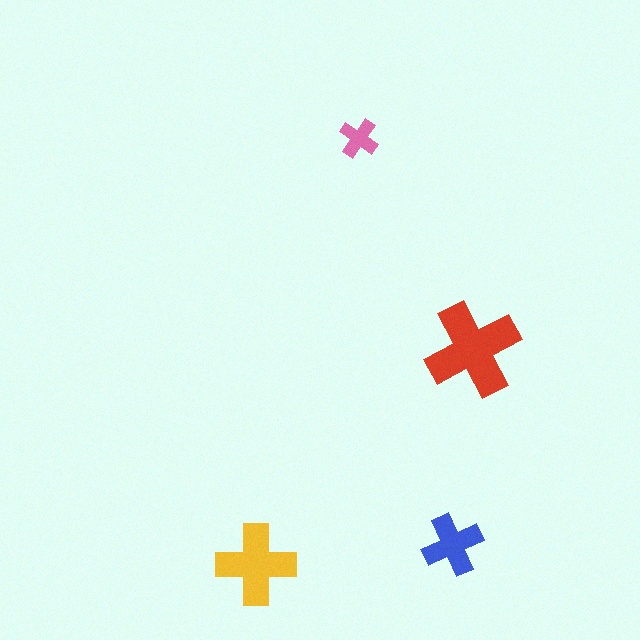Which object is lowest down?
The yellow cross is bottommost.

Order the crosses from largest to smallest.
the red one, the yellow one, the blue one, the pink one.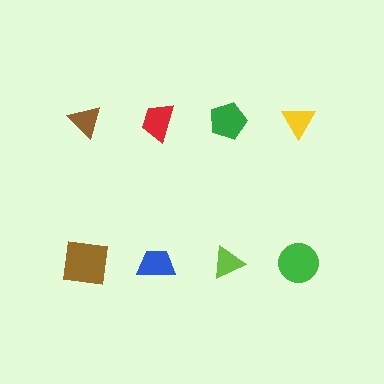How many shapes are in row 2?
4 shapes.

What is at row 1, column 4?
A yellow triangle.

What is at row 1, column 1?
A brown triangle.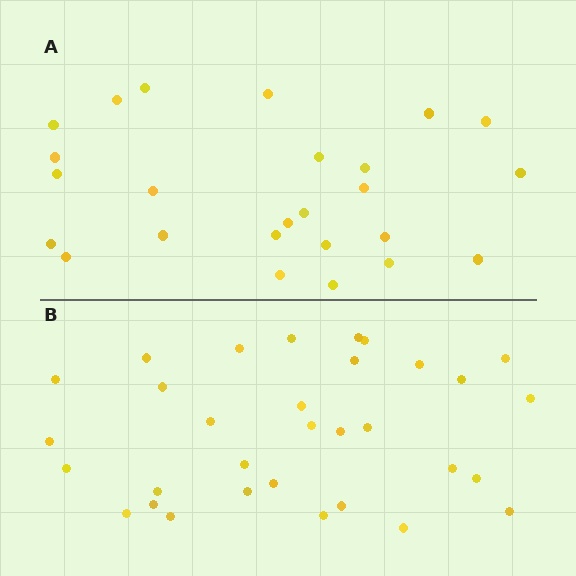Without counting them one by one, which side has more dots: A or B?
Region B (the bottom region) has more dots.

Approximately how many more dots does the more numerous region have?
Region B has roughly 8 or so more dots than region A.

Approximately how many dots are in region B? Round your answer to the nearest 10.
About 30 dots. (The exact count is 32, which rounds to 30.)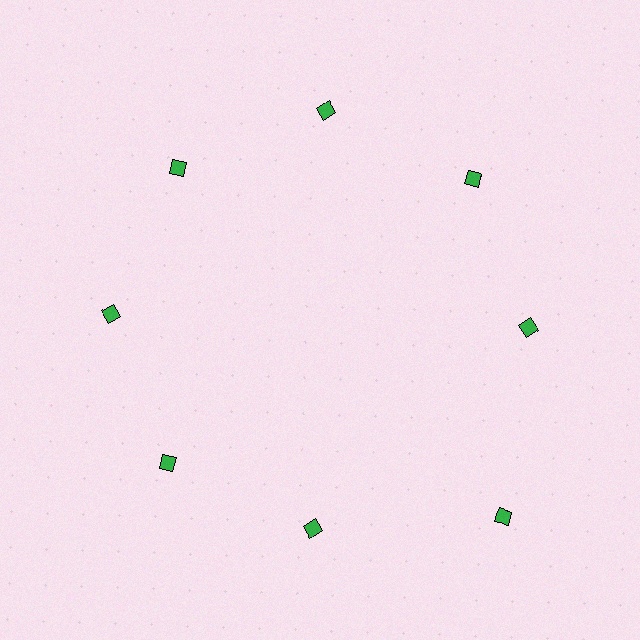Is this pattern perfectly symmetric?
No. The 8 green diamonds are arranged in a ring, but one element near the 4 o'clock position is pushed outward from the center, breaking the 8-fold rotational symmetry.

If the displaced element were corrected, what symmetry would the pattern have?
It would have 8-fold rotational symmetry — the pattern would map onto itself every 45 degrees.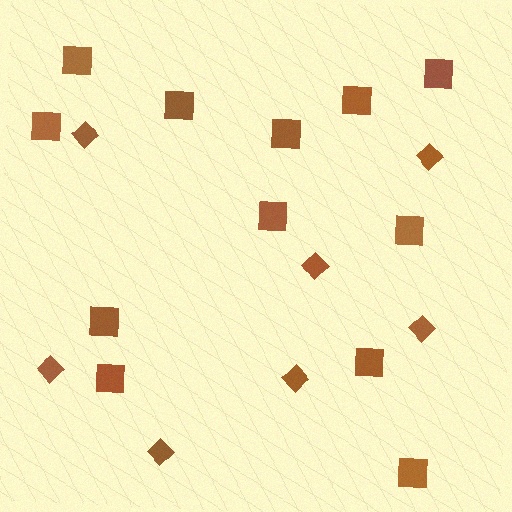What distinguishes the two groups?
There are 2 groups: one group of squares (12) and one group of diamonds (7).